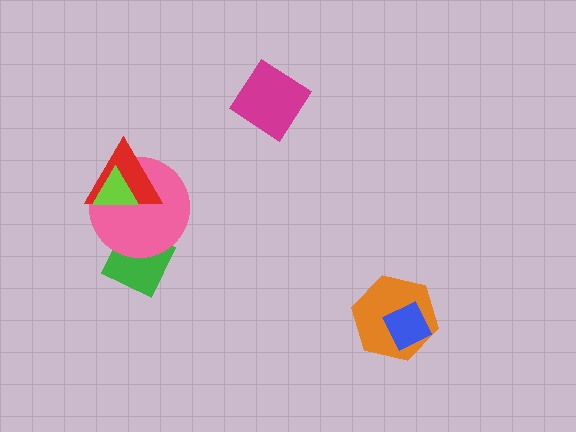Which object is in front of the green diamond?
The pink circle is in front of the green diamond.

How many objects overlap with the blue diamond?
1 object overlaps with the blue diamond.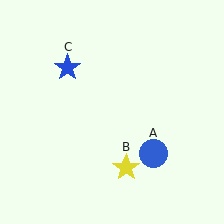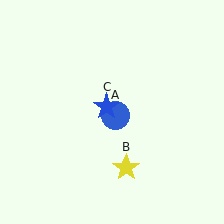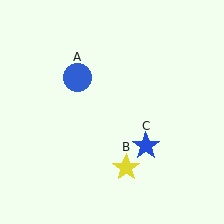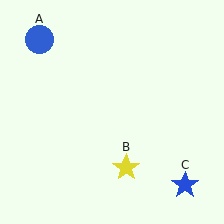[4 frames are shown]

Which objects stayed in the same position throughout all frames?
Yellow star (object B) remained stationary.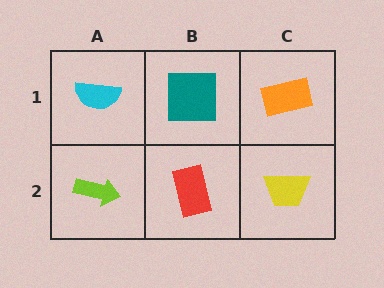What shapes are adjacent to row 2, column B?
A teal square (row 1, column B), a lime arrow (row 2, column A), a yellow trapezoid (row 2, column C).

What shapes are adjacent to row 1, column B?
A red rectangle (row 2, column B), a cyan semicircle (row 1, column A), an orange rectangle (row 1, column C).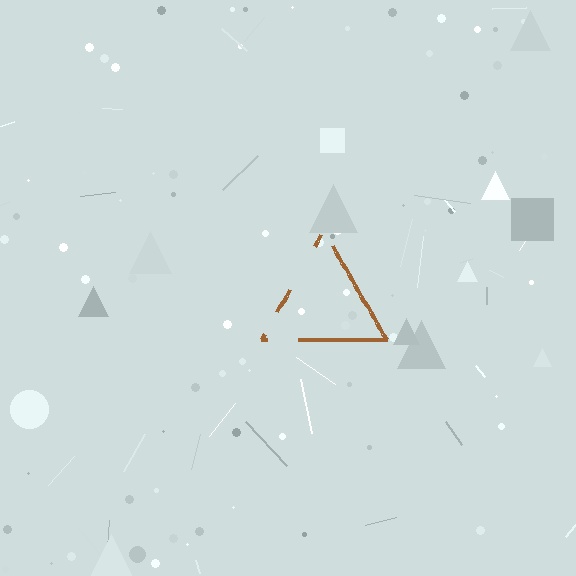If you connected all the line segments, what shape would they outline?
They would outline a triangle.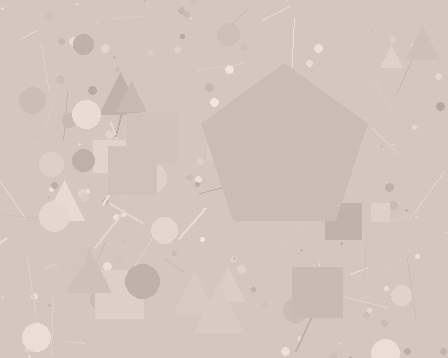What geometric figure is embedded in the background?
A pentagon is embedded in the background.